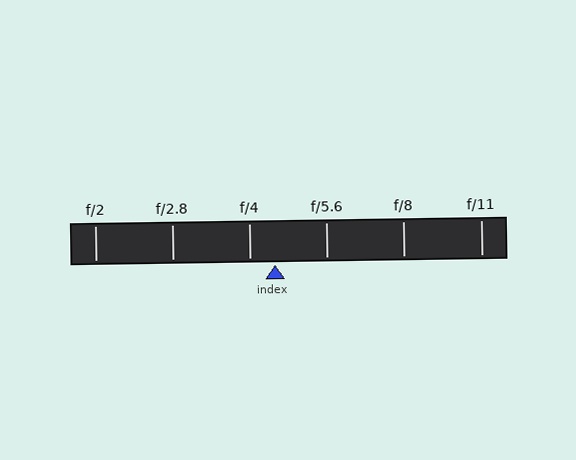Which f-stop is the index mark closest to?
The index mark is closest to f/4.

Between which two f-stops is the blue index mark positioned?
The index mark is between f/4 and f/5.6.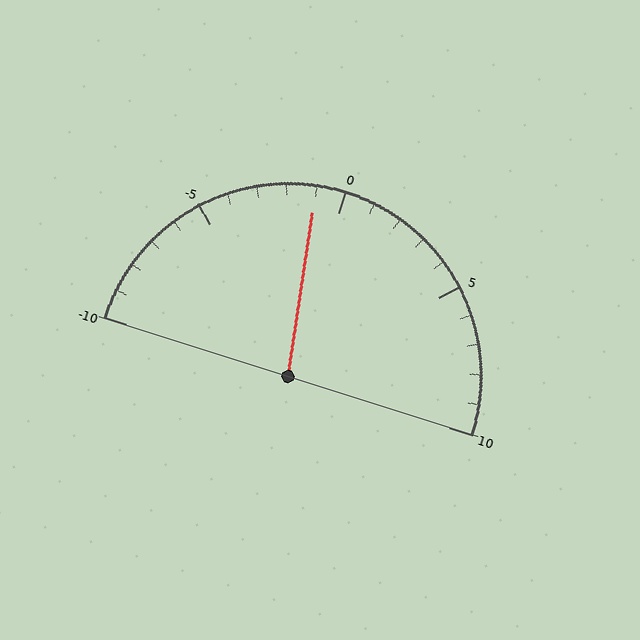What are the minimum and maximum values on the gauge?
The gauge ranges from -10 to 10.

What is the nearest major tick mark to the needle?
The nearest major tick mark is 0.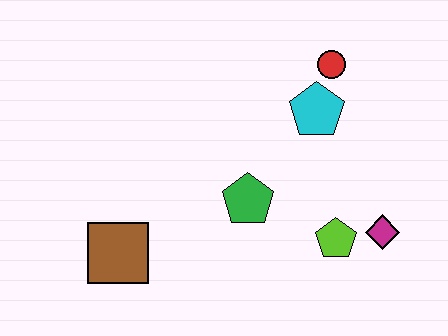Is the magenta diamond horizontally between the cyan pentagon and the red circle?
No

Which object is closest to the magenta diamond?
The lime pentagon is closest to the magenta diamond.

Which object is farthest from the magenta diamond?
The brown square is farthest from the magenta diamond.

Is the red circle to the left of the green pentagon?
No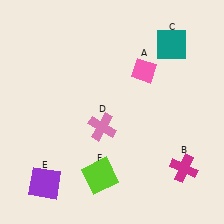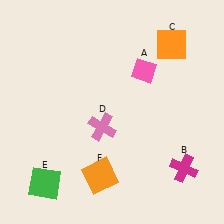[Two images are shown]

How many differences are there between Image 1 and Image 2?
There are 3 differences between the two images.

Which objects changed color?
C changed from teal to orange. E changed from purple to green. F changed from lime to orange.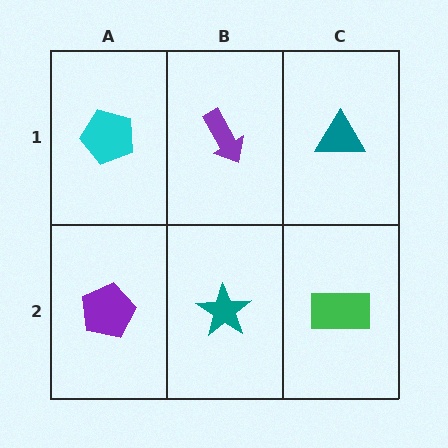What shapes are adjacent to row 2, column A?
A cyan pentagon (row 1, column A), a teal star (row 2, column B).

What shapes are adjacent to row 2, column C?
A teal triangle (row 1, column C), a teal star (row 2, column B).